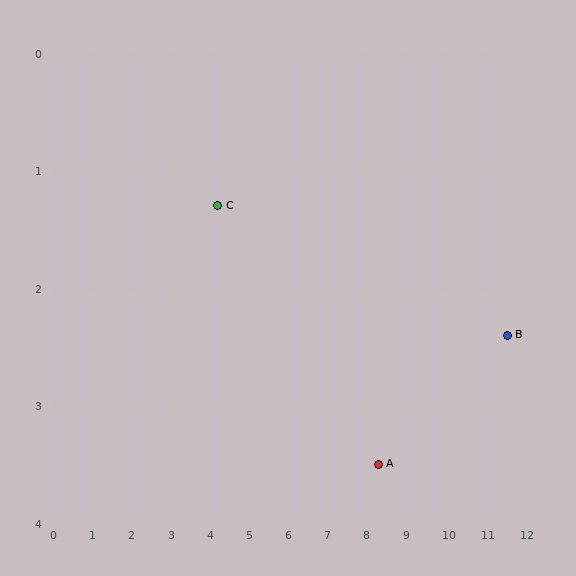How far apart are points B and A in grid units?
Points B and A are about 3.5 grid units apart.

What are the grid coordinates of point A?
Point A is at approximately (8.3, 3.5).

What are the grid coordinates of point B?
Point B is at approximately (11.6, 2.4).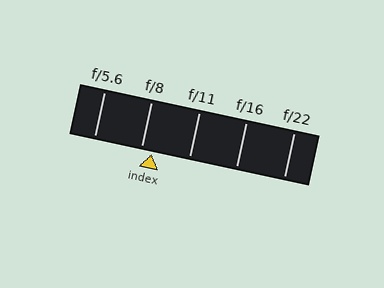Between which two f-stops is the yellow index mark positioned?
The index mark is between f/8 and f/11.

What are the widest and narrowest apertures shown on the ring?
The widest aperture shown is f/5.6 and the narrowest is f/22.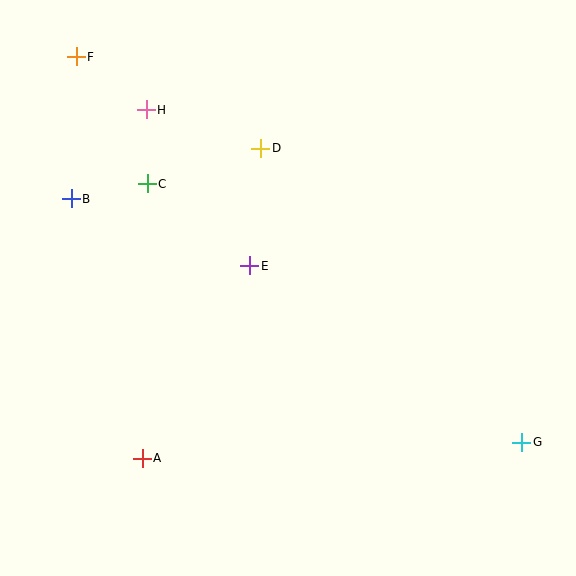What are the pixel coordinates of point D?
Point D is at (261, 148).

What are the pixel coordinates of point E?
Point E is at (250, 266).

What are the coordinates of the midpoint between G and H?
The midpoint between G and H is at (334, 276).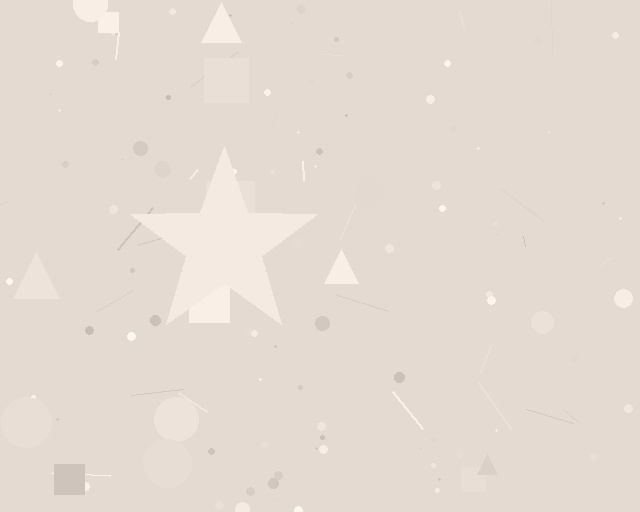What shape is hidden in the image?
A star is hidden in the image.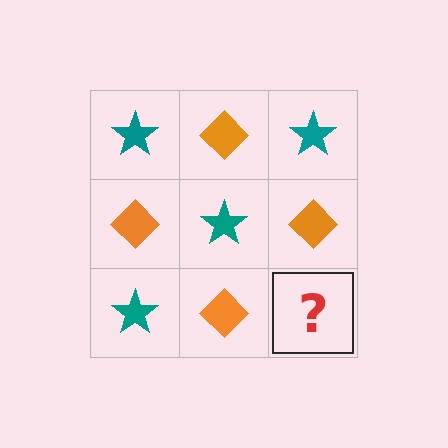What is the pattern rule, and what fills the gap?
The rule is that it alternates teal star and orange diamond in a checkerboard pattern. The gap should be filled with a teal star.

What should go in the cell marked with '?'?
The missing cell should contain a teal star.